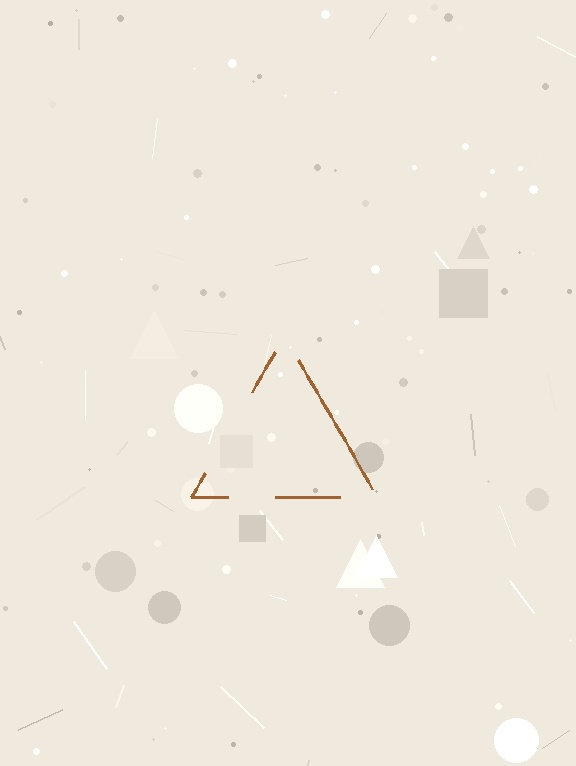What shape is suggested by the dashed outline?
The dashed outline suggests a triangle.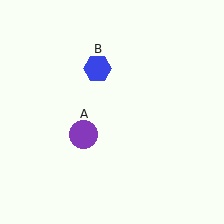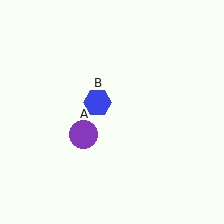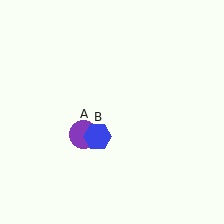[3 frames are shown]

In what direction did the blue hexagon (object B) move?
The blue hexagon (object B) moved down.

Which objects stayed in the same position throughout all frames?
Purple circle (object A) remained stationary.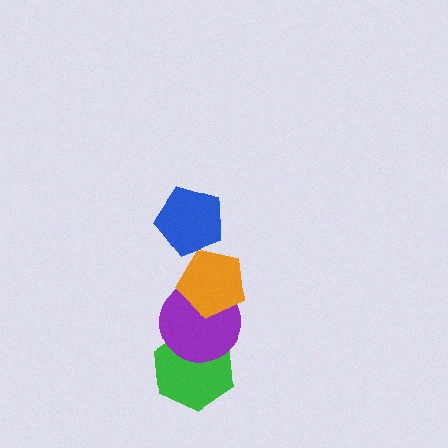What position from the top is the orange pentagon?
The orange pentagon is 2nd from the top.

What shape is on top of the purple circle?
The orange pentagon is on top of the purple circle.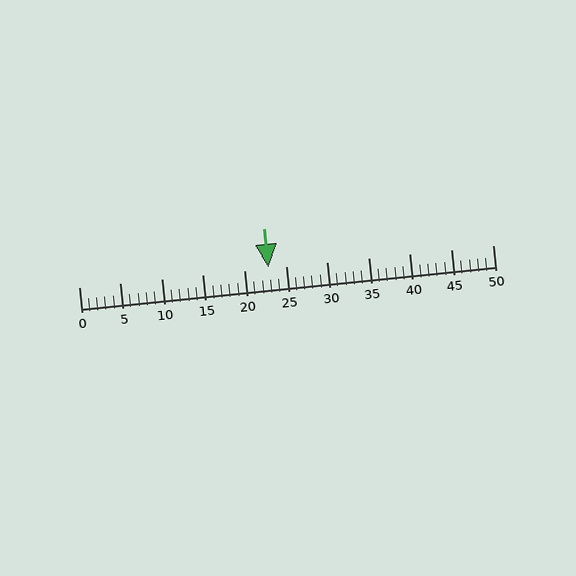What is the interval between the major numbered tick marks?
The major tick marks are spaced 5 units apart.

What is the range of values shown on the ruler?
The ruler shows values from 0 to 50.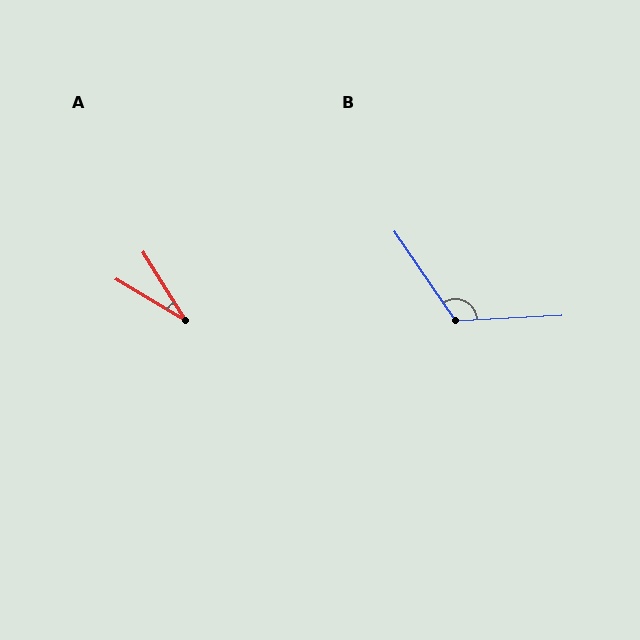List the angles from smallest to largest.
A (28°), B (121°).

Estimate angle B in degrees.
Approximately 121 degrees.